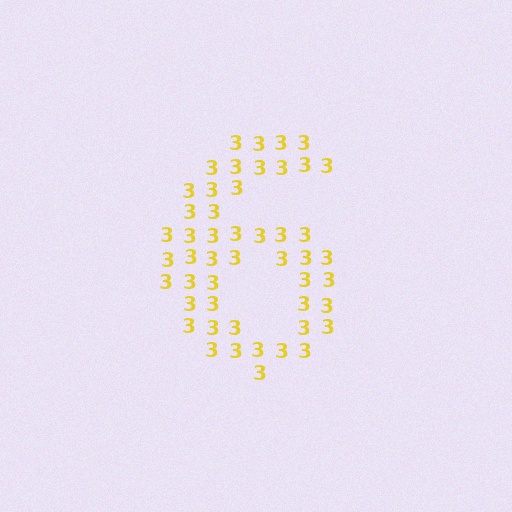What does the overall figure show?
The overall figure shows the digit 6.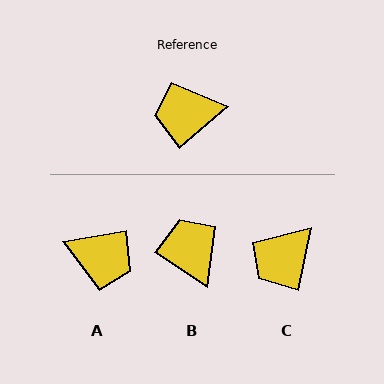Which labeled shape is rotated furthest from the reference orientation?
A, about 149 degrees away.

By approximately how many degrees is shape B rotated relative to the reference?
Approximately 75 degrees clockwise.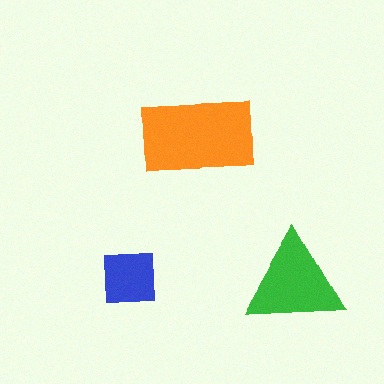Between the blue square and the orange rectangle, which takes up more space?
The orange rectangle.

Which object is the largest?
The orange rectangle.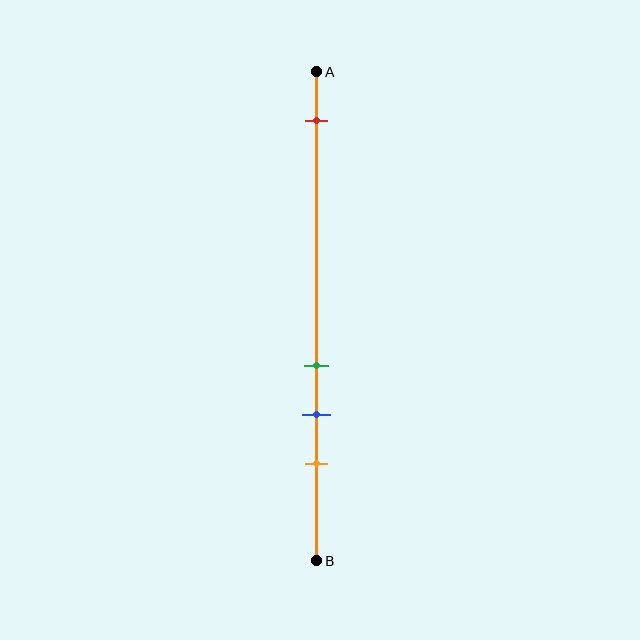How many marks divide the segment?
There are 4 marks dividing the segment.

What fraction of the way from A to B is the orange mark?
The orange mark is approximately 80% (0.8) of the way from A to B.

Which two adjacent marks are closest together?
The green and blue marks are the closest adjacent pair.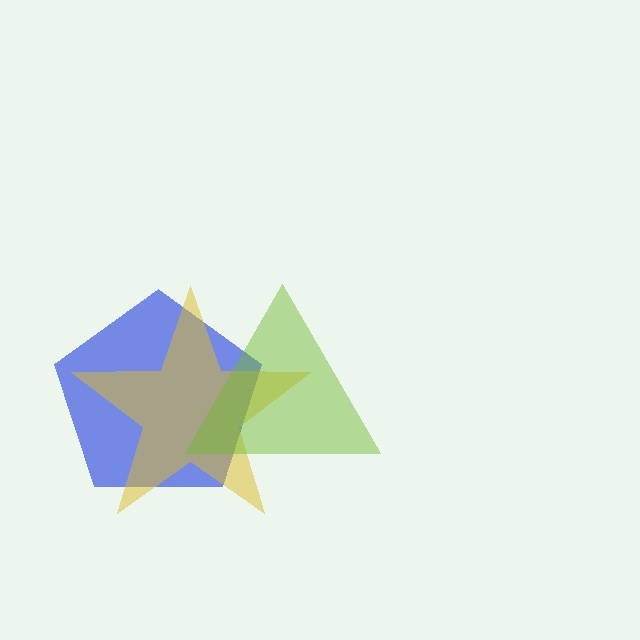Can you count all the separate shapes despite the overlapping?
Yes, there are 3 separate shapes.